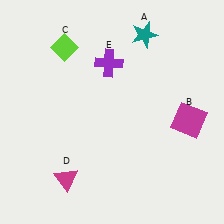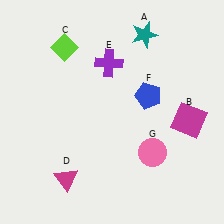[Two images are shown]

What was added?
A blue pentagon (F), a pink circle (G) were added in Image 2.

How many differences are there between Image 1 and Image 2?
There are 2 differences between the two images.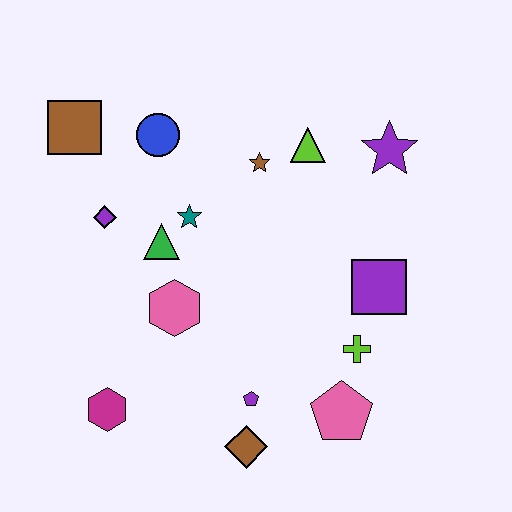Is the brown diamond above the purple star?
No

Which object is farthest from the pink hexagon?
The purple star is farthest from the pink hexagon.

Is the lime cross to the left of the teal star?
No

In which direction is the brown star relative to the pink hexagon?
The brown star is above the pink hexagon.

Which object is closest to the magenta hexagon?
The pink hexagon is closest to the magenta hexagon.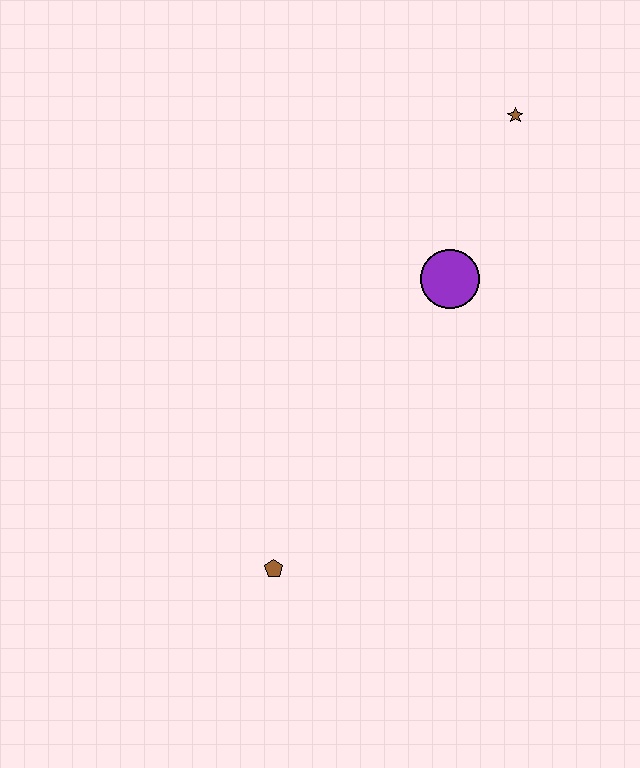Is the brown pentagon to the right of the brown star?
No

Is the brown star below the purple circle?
No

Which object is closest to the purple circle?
The brown star is closest to the purple circle.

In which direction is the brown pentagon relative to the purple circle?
The brown pentagon is below the purple circle.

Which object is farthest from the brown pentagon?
The brown star is farthest from the brown pentagon.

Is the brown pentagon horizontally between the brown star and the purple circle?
No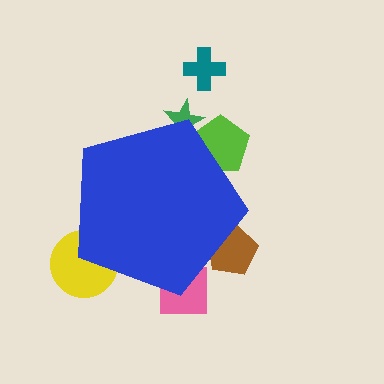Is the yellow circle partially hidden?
Yes, the yellow circle is partially hidden behind the blue pentagon.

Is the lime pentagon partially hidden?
Yes, the lime pentagon is partially hidden behind the blue pentagon.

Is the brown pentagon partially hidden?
Yes, the brown pentagon is partially hidden behind the blue pentagon.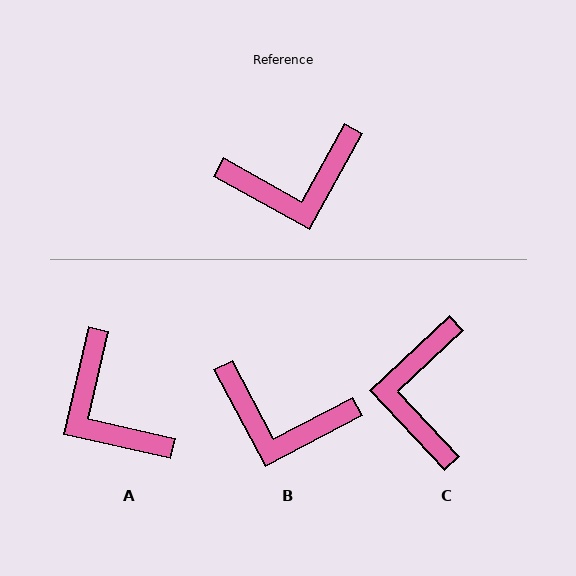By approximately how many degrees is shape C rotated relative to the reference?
Approximately 108 degrees clockwise.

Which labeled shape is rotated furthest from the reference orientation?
C, about 108 degrees away.